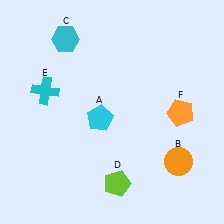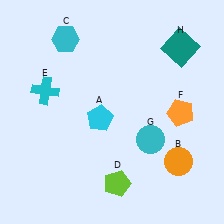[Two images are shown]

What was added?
A cyan circle (G), a teal square (H) were added in Image 2.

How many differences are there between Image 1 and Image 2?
There are 2 differences between the two images.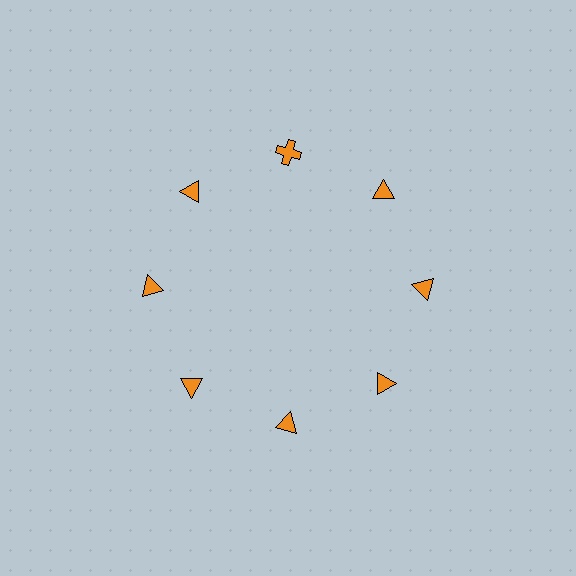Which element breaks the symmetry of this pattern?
The orange cross at roughly the 12 o'clock position breaks the symmetry. All other shapes are orange triangles.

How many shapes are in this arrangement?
There are 8 shapes arranged in a ring pattern.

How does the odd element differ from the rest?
It has a different shape: cross instead of triangle.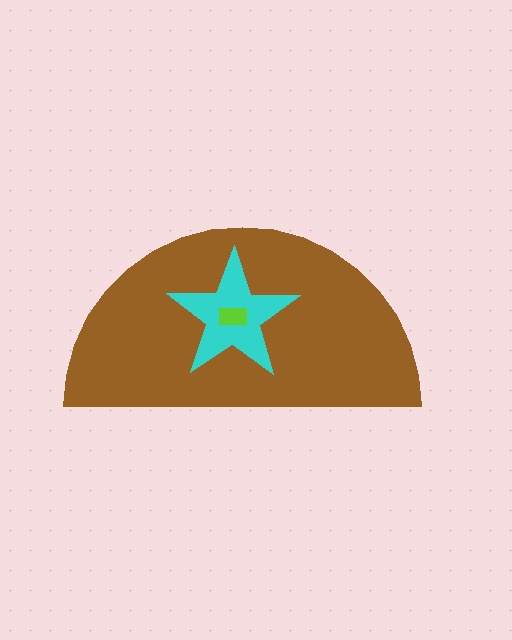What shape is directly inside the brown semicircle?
The cyan star.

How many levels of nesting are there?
3.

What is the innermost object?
The lime rectangle.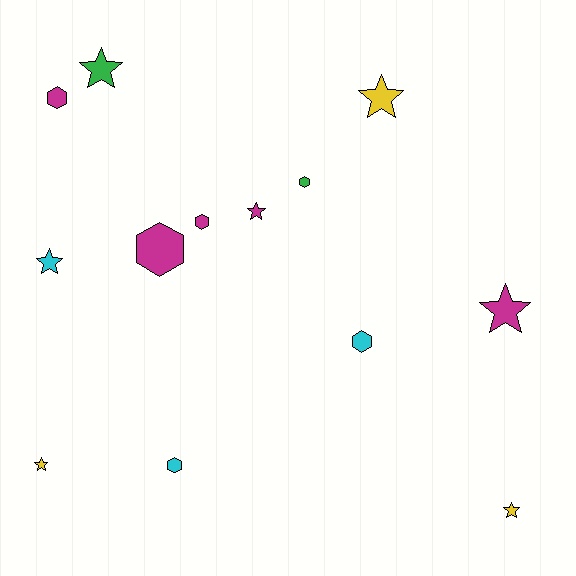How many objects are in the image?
There are 13 objects.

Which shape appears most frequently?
Star, with 7 objects.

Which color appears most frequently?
Magenta, with 5 objects.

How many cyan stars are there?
There is 1 cyan star.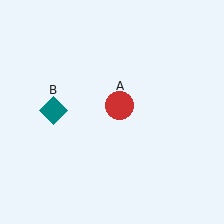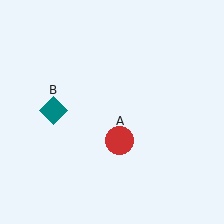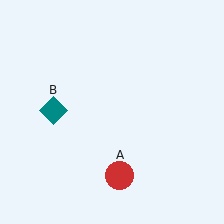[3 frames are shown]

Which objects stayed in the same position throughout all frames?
Teal diamond (object B) remained stationary.